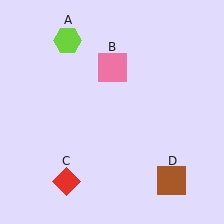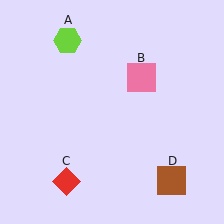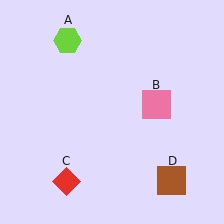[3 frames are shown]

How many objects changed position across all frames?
1 object changed position: pink square (object B).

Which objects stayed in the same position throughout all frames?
Lime hexagon (object A) and red diamond (object C) and brown square (object D) remained stationary.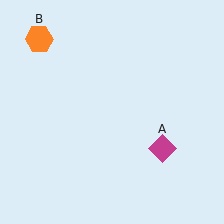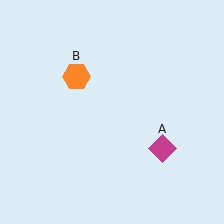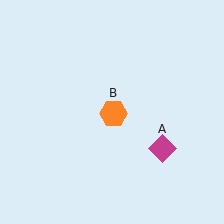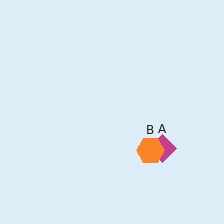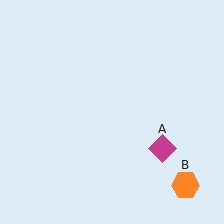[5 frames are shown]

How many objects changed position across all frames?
1 object changed position: orange hexagon (object B).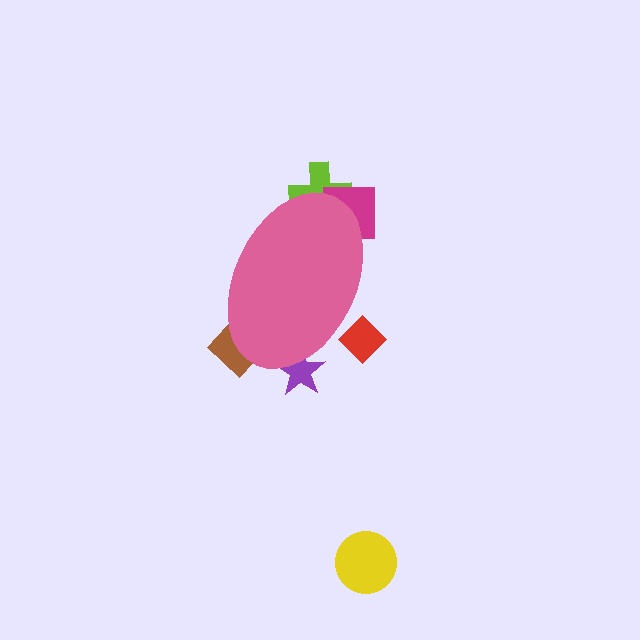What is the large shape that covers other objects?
A pink ellipse.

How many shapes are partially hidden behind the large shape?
5 shapes are partially hidden.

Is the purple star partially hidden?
Yes, the purple star is partially hidden behind the pink ellipse.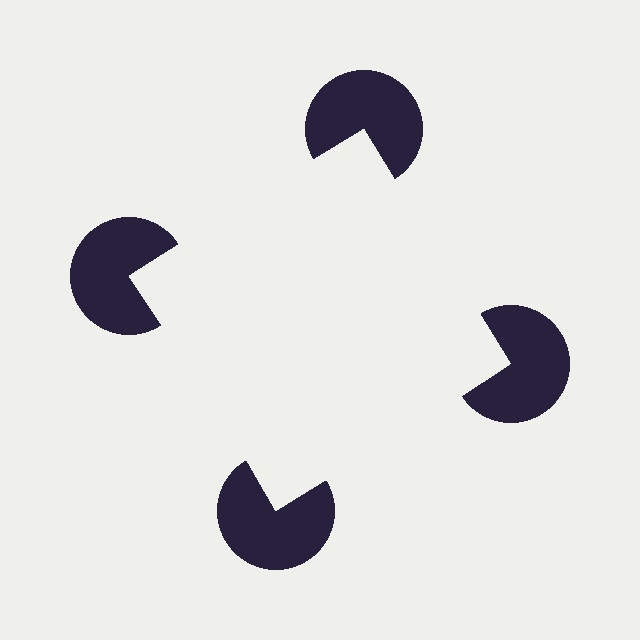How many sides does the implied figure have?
4 sides.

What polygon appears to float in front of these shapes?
An illusory square — its edges are inferred from the aligned wedge cuts in the pac-man discs, not physically drawn.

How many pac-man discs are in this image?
There are 4 — one at each vertex of the illusory square.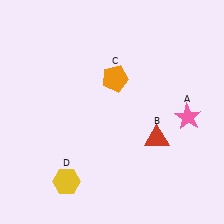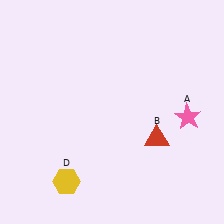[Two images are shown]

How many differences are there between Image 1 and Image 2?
There is 1 difference between the two images.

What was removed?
The orange pentagon (C) was removed in Image 2.